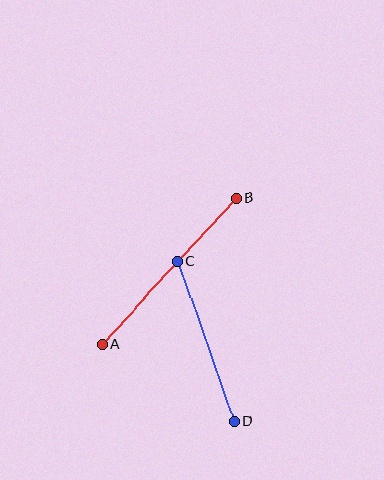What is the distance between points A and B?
The distance is approximately 198 pixels.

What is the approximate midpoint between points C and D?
The midpoint is at approximately (206, 341) pixels.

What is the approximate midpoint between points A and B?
The midpoint is at approximately (169, 271) pixels.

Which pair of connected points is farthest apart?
Points A and B are farthest apart.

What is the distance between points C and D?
The distance is approximately 169 pixels.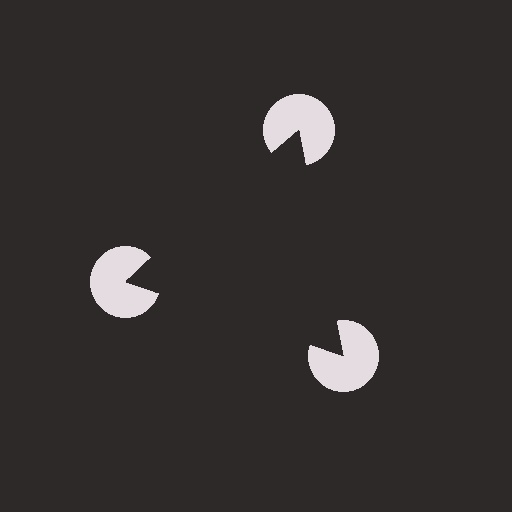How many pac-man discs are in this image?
There are 3 — one at each vertex of the illusory triangle.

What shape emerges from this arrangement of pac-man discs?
An illusory triangle — its edges are inferred from the aligned wedge cuts in the pac-man discs, not physically drawn.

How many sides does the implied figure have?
3 sides.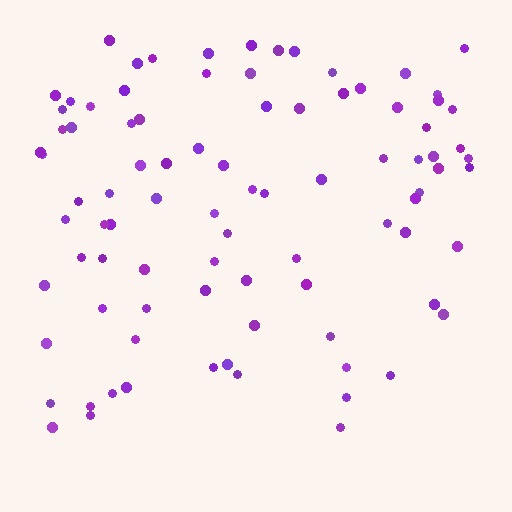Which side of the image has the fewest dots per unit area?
The bottom.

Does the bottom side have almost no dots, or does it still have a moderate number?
Still a moderate number, just noticeably fewer than the top.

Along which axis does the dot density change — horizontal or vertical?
Vertical.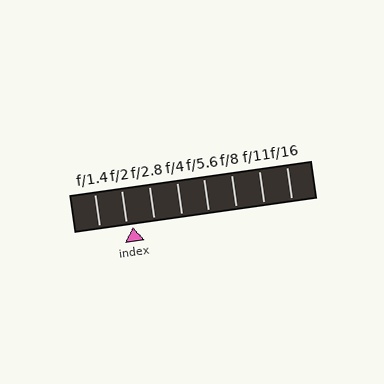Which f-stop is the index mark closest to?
The index mark is closest to f/2.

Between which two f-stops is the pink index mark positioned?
The index mark is between f/2 and f/2.8.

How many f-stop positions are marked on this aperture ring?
There are 8 f-stop positions marked.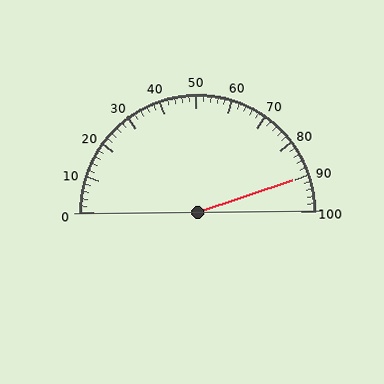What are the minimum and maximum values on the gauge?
The gauge ranges from 0 to 100.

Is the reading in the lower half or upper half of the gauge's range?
The reading is in the upper half of the range (0 to 100).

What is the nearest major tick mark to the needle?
The nearest major tick mark is 90.